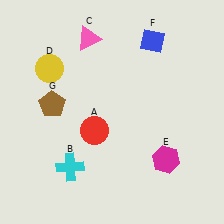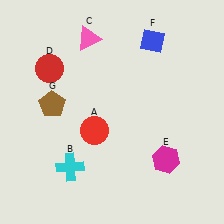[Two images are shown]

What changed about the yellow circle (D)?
In Image 1, D is yellow. In Image 2, it changed to red.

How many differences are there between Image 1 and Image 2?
There is 1 difference between the two images.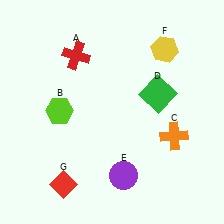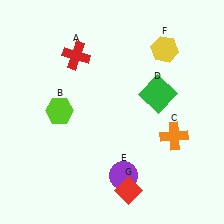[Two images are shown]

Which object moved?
The red diamond (G) moved right.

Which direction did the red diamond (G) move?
The red diamond (G) moved right.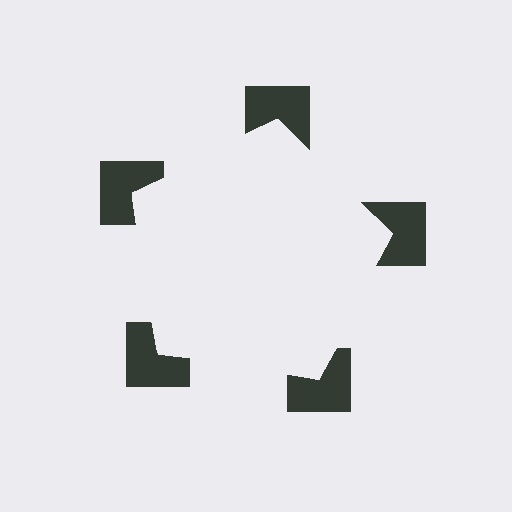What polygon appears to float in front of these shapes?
An illusory pentagon — its edges are inferred from the aligned wedge cuts in the notched squares, not physically drawn.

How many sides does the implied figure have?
5 sides.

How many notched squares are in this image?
There are 5 — one at each vertex of the illusory pentagon.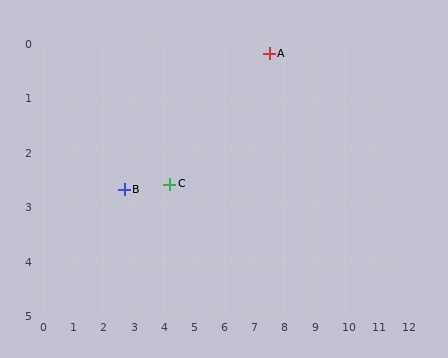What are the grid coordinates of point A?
Point A is at approximately (7.5, 0.2).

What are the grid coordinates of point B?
Point B is at approximately (2.7, 2.7).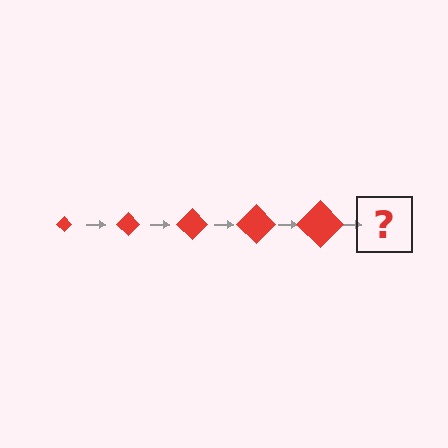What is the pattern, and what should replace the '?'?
The pattern is that the diamond gets progressively larger each step. The '?' should be a red diamond, larger than the previous one.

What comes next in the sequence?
The next element should be a red diamond, larger than the previous one.